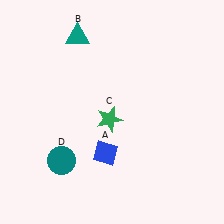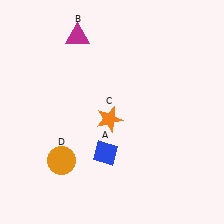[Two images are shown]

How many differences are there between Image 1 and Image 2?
There are 3 differences between the two images.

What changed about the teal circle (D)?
In Image 1, D is teal. In Image 2, it changed to orange.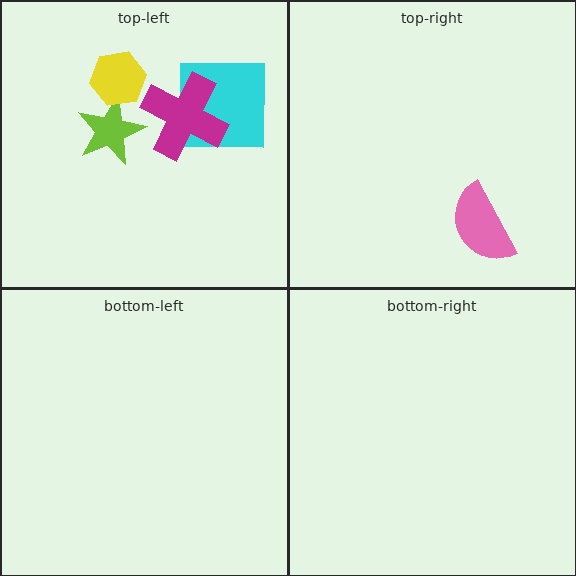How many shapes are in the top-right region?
1.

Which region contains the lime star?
The top-left region.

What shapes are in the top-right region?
The pink semicircle.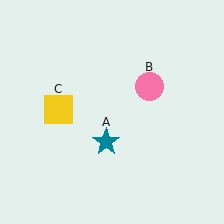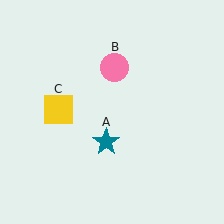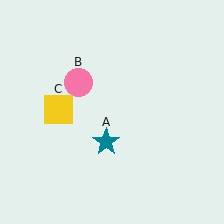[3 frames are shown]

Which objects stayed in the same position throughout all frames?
Teal star (object A) and yellow square (object C) remained stationary.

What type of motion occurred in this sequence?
The pink circle (object B) rotated counterclockwise around the center of the scene.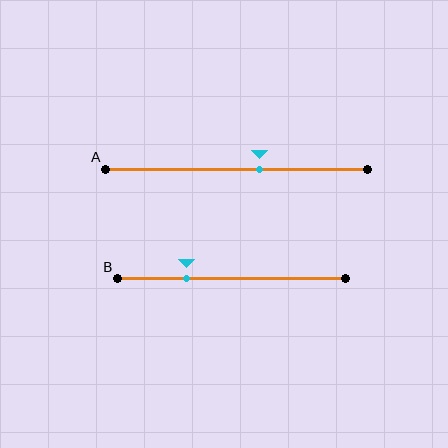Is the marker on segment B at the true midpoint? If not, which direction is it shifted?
No, the marker on segment B is shifted to the left by about 20% of the segment length.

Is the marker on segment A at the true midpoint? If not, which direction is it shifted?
No, the marker on segment A is shifted to the right by about 9% of the segment length.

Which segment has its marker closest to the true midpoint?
Segment A has its marker closest to the true midpoint.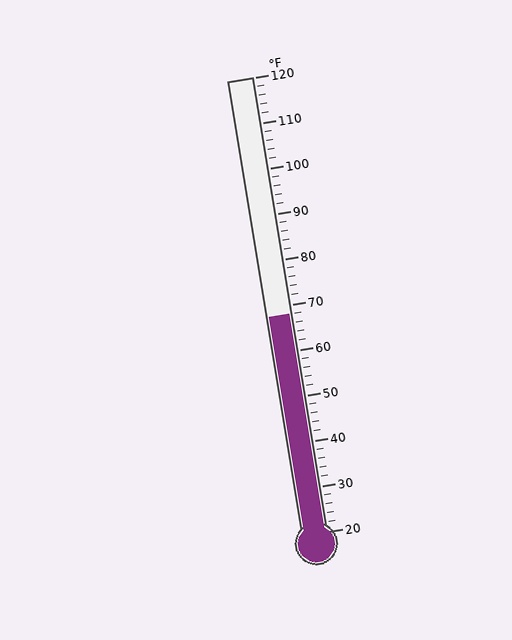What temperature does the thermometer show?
The thermometer shows approximately 68°F.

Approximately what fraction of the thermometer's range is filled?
The thermometer is filled to approximately 50% of its range.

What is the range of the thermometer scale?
The thermometer scale ranges from 20°F to 120°F.